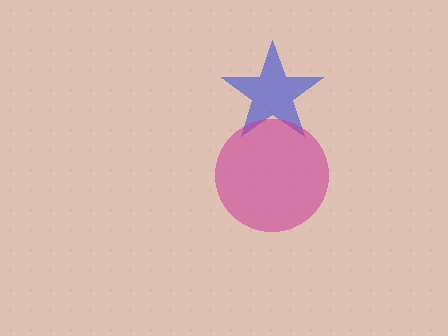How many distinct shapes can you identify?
There are 2 distinct shapes: a blue star, a magenta circle.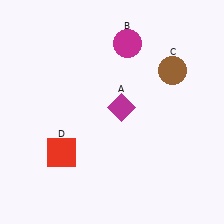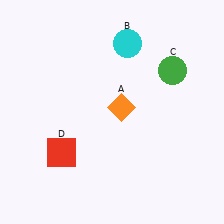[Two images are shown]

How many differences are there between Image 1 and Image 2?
There are 3 differences between the two images.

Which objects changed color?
A changed from magenta to orange. B changed from magenta to cyan. C changed from brown to green.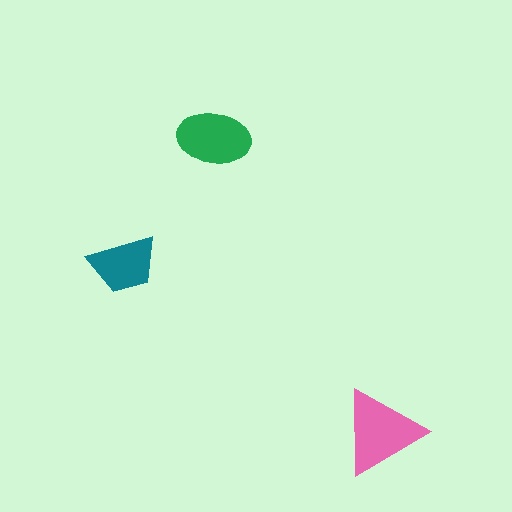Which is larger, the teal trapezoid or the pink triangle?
The pink triangle.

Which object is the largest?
The pink triangle.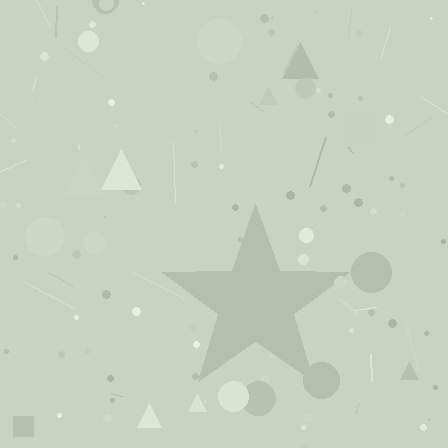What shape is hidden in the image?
A star is hidden in the image.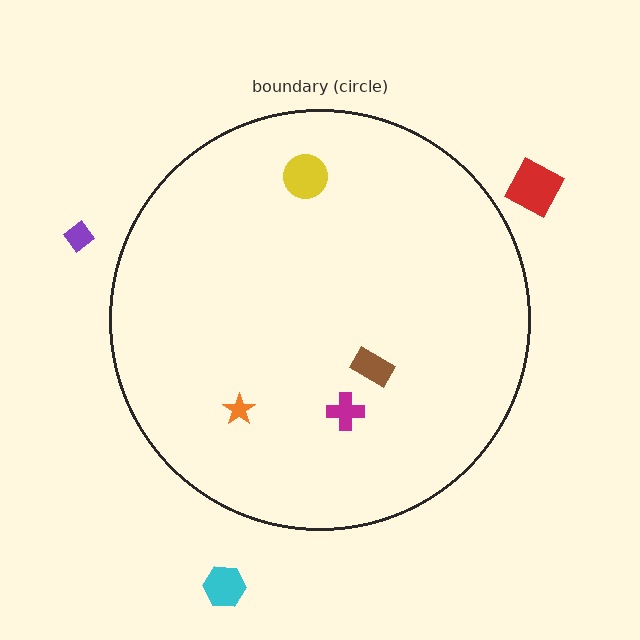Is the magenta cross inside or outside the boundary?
Inside.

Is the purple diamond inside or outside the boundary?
Outside.